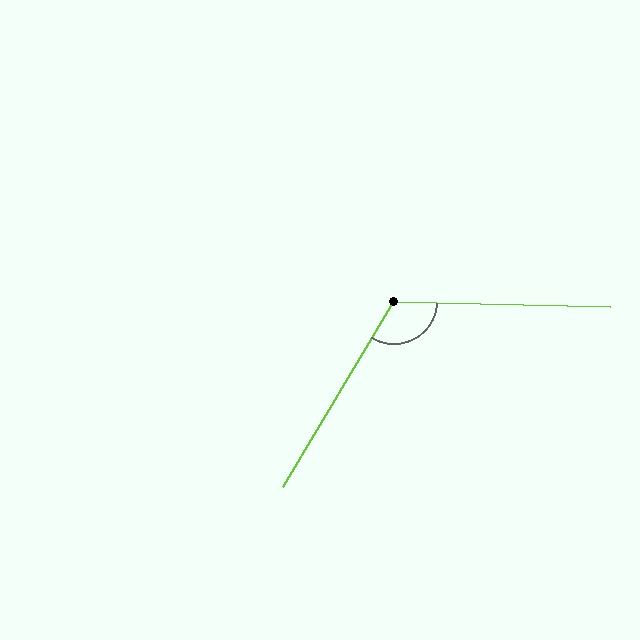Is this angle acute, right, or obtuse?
It is obtuse.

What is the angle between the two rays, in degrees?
Approximately 120 degrees.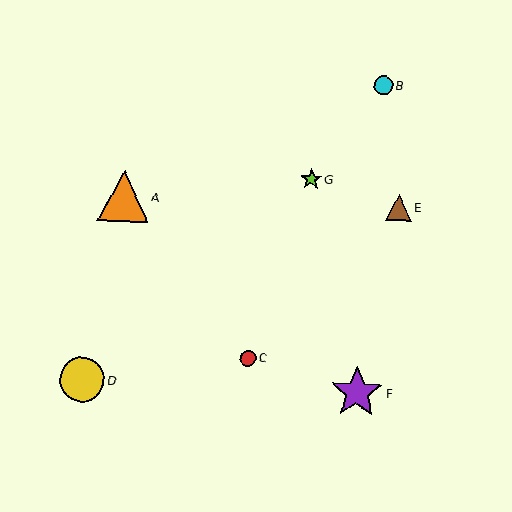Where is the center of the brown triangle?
The center of the brown triangle is at (399, 208).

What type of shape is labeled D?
Shape D is a yellow circle.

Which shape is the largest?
The purple star (labeled F) is the largest.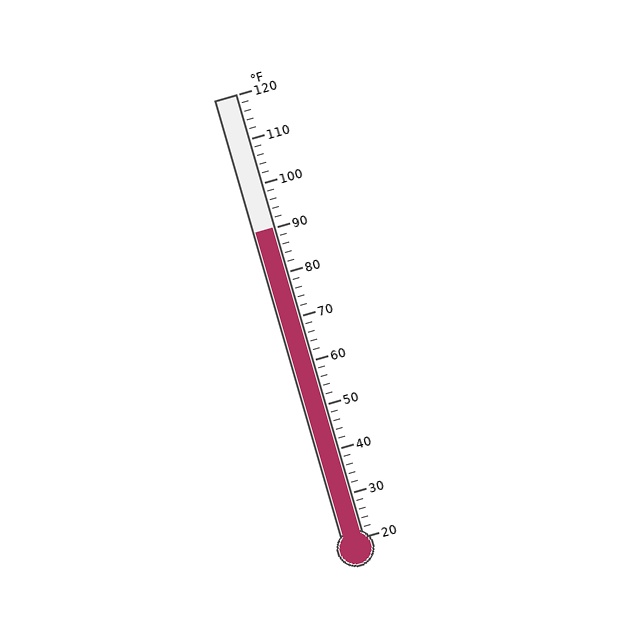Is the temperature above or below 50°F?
The temperature is above 50°F.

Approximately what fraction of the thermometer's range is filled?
The thermometer is filled to approximately 70% of its range.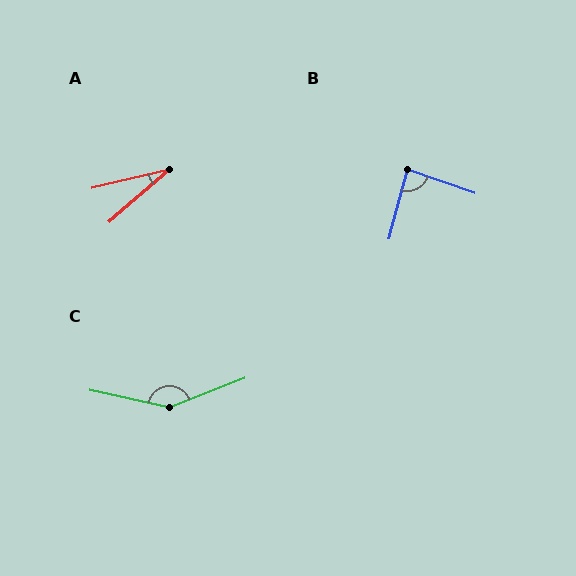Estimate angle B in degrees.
Approximately 86 degrees.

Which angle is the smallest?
A, at approximately 28 degrees.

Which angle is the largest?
C, at approximately 146 degrees.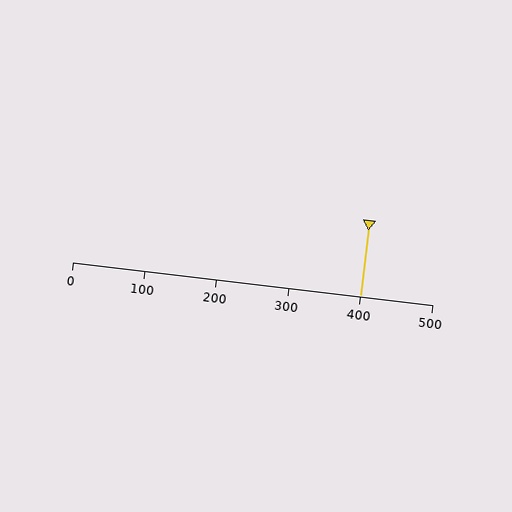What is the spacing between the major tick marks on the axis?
The major ticks are spaced 100 apart.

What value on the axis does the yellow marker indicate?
The marker indicates approximately 400.